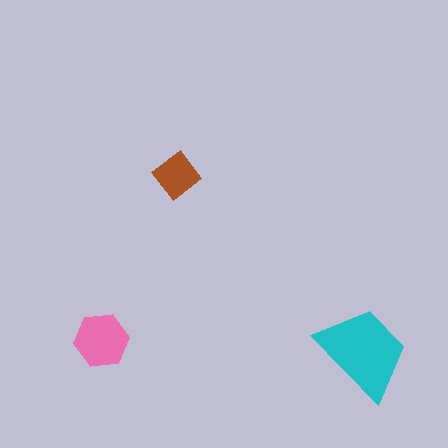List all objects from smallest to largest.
The brown diamond, the pink hexagon, the cyan trapezoid.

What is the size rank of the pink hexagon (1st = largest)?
2nd.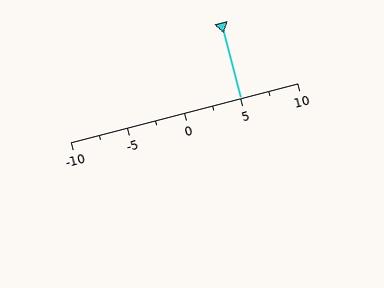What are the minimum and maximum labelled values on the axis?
The axis runs from -10 to 10.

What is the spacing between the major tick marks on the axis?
The major ticks are spaced 5 apart.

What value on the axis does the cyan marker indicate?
The marker indicates approximately 5.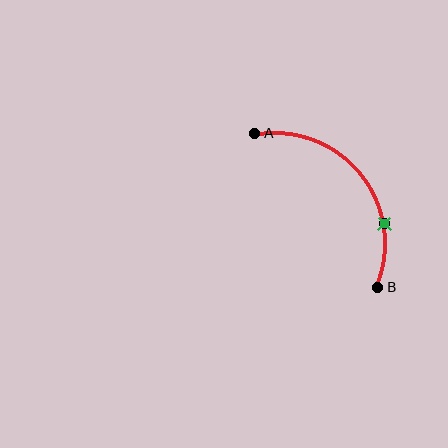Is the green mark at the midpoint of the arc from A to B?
No. The green mark lies on the arc but is closer to endpoint B. The arc midpoint would be at the point on the curve equidistant along the arc from both A and B.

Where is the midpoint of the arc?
The arc midpoint is the point on the curve farthest from the straight line joining A and B. It sits above and to the right of that line.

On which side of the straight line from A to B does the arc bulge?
The arc bulges above and to the right of the straight line connecting A and B.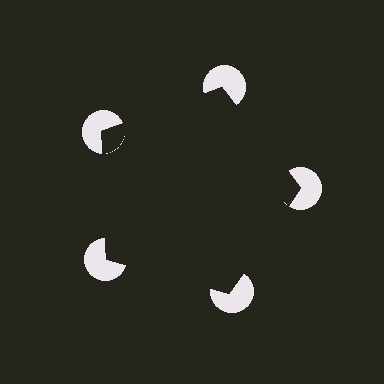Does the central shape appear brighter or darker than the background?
It typically appears slightly darker than the background, even though no actual brightness change is drawn.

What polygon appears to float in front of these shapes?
An illusory pentagon — its edges are inferred from the aligned wedge cuts in the pac-man discs, not physically drawn.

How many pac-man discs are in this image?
There are 5 — one at each vertex of the illusory pentagon.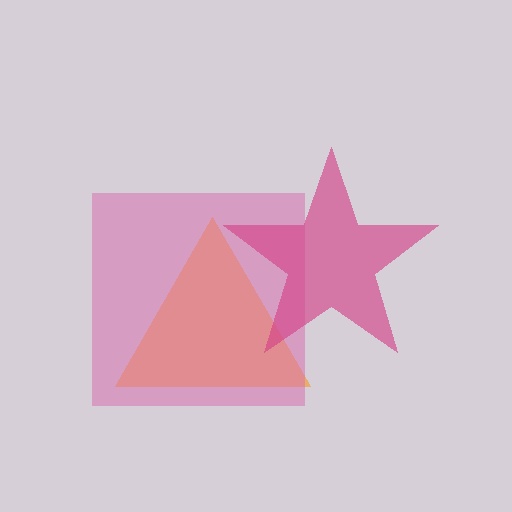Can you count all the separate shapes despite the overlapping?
Yes, there are 3 separate shapes.